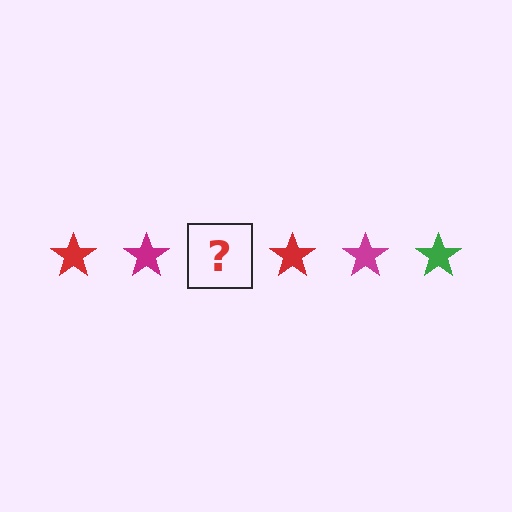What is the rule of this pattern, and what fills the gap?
The rule is that the pattern cycles through red, magenta, green stars. The gap should be filled with a green star.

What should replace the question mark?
The question mark should be replaced with a green star.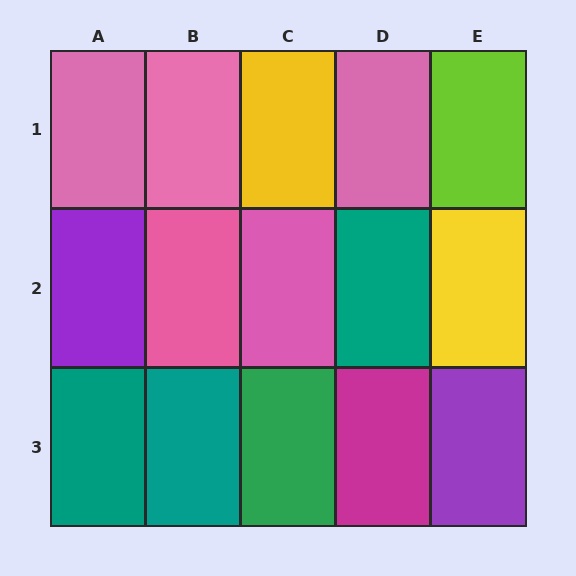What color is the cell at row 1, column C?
Yellow.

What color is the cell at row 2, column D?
Teal.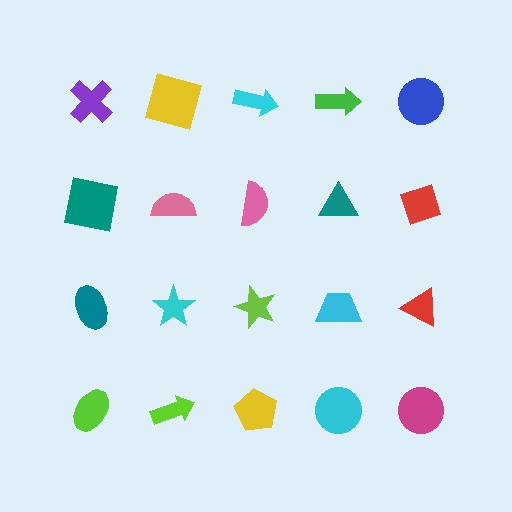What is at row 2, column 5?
A red diamond.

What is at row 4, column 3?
A yellow pentagon.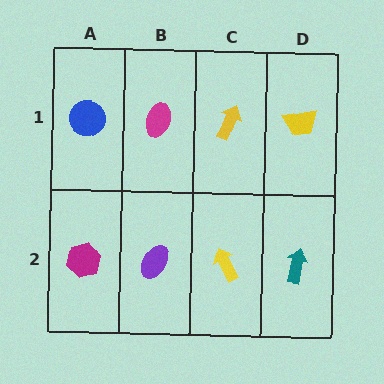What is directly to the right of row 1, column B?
A yellow arrow.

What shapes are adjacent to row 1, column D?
A teal arrow (row 2, column D), a yellow arrow (row 1, column C).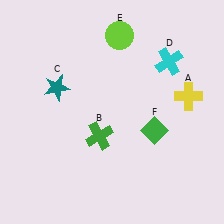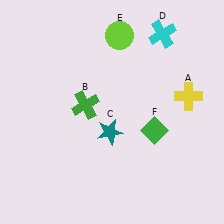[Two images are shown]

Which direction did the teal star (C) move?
The teal star (C) moved right.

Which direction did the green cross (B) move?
The green cross (B) moved up.